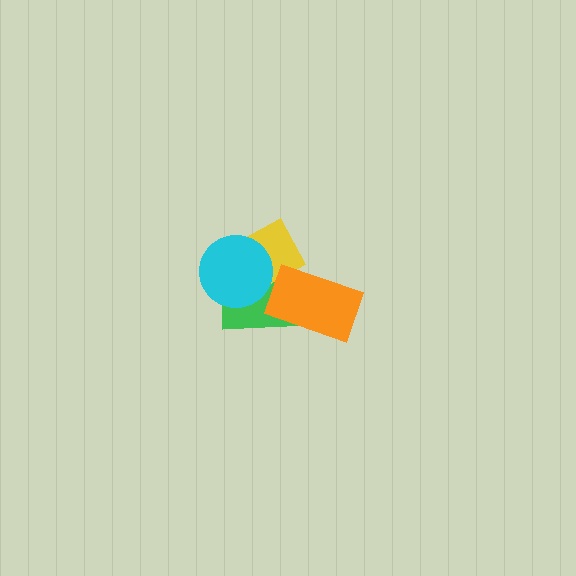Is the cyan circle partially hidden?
No, no other shape covers it.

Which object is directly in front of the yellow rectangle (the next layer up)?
The cyan circle is directly in front of the yellow rectangle.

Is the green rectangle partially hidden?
Yes, it is partially covered by another shape.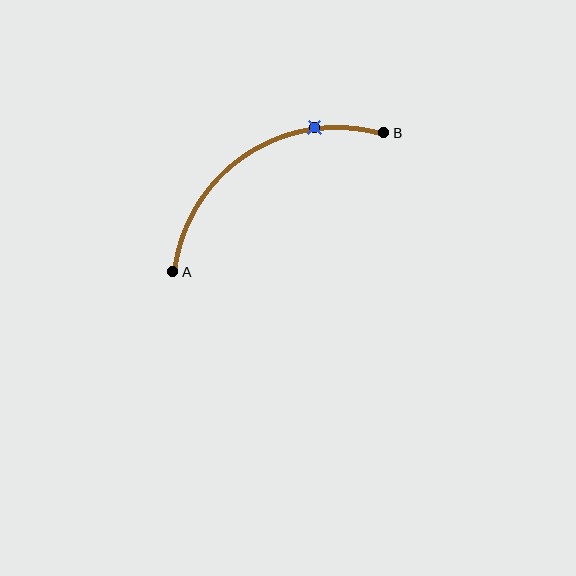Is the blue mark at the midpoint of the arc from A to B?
No. The blue mark lies on the arc but is closer to endpoint B. The arc midpoint would be at the point on the curve equidistant along the arc from both A and B.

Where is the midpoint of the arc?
The arc midpoint is the point on the curve farthest from the straight line joining A and B. It sits above that line.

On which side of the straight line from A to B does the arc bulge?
The arc bulges above the straight line connecting A and B.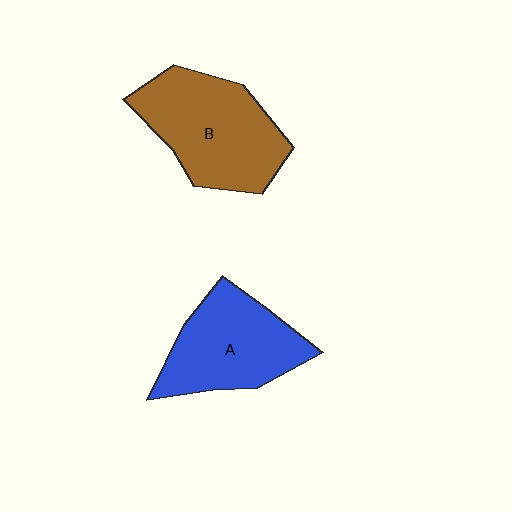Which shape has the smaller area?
Shape A (blue).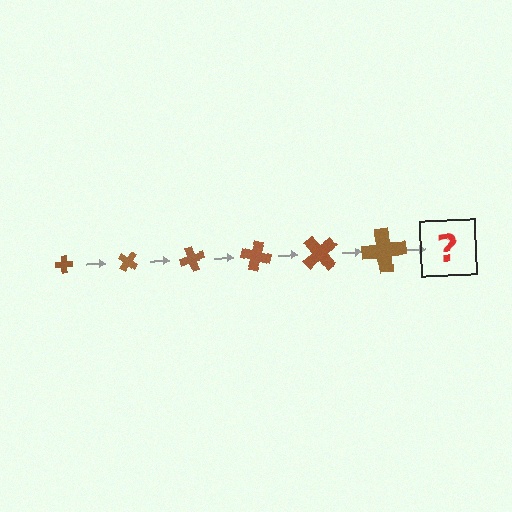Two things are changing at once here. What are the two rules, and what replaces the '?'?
The two rules are that the cross grows larger each step and it rotates 35 degrees each step. The '?' should be a cross, larger than the previous one and rotated 210 degrees from the start.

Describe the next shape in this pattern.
It should be a cross, larger than the previous one and rotated 210 degrees from the start.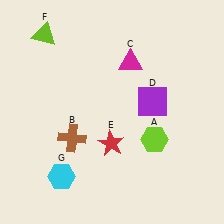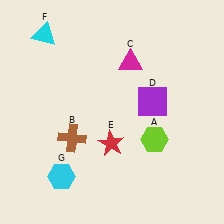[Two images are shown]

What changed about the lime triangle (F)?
In Image 1, F is lime. In Image 2, it changed to cyan.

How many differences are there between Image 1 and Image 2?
There is 1 difference between the two images.